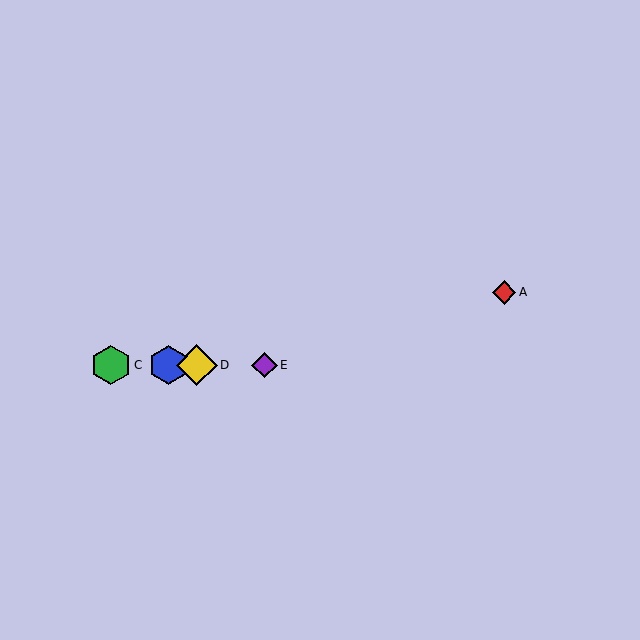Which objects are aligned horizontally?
Objects B, C, D, E are aligned horizontally.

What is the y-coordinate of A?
Object A is at y≈293.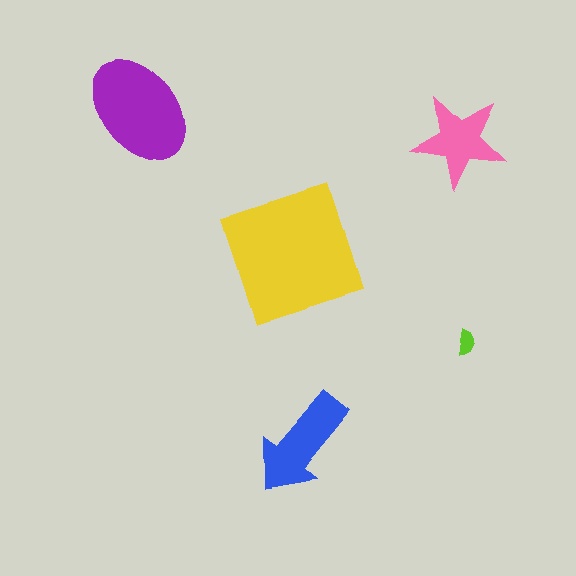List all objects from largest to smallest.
The yellow square, the purple ellipse, the blue arrow, the pink star, the lime semicircle.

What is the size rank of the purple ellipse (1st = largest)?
2nd.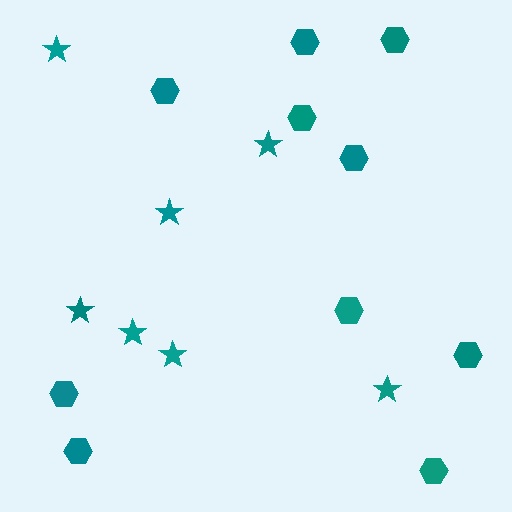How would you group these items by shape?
There are 2 groups: one group of stars (7) and one group of hexagons (10).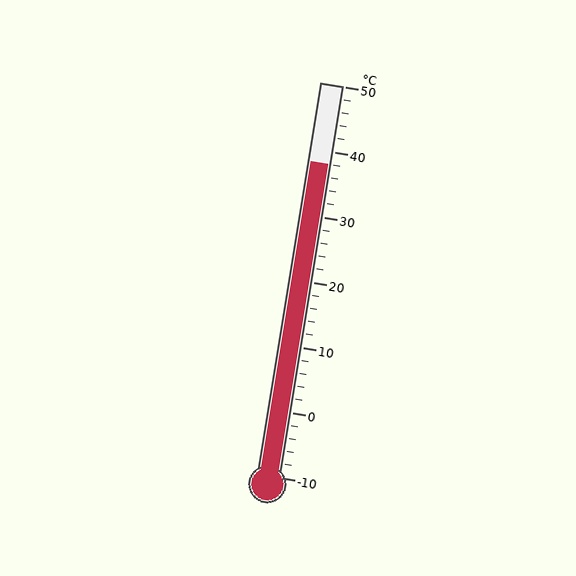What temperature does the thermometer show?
The thermometer shows approximately 38°C.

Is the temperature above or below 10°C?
The temperature is above 10°C.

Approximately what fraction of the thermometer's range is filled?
The thermometer is filled to approximately 80% of its range.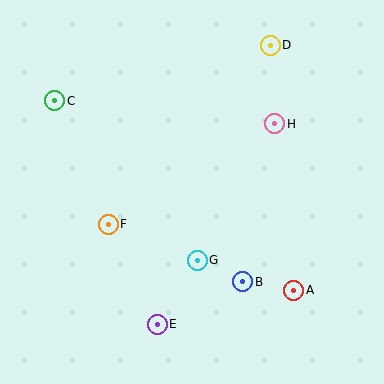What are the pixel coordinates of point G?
Point G is at (197, 260).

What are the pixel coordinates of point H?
Point H is at (275, 124).